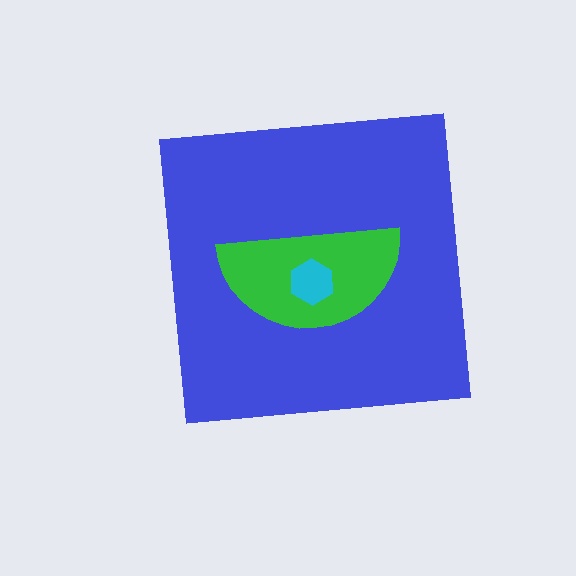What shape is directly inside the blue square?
The green semicircle.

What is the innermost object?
The cyan hexagon.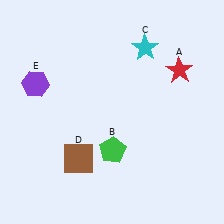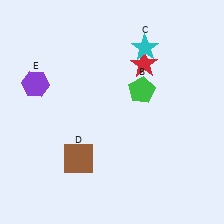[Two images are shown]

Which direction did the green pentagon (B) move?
The green pentagon (B) moved up.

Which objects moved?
The objects that moved are: the red star (A), the green pentagon (B).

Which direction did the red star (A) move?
The red star (A) moved left.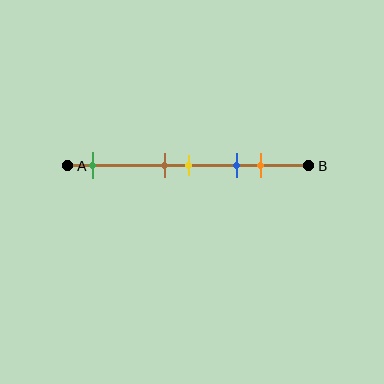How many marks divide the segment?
There are 5 marks dividing the segment.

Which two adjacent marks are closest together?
The brown and yellow marks are the closest adjacent pair.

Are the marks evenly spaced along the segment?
No, the marks are not evenly spaced.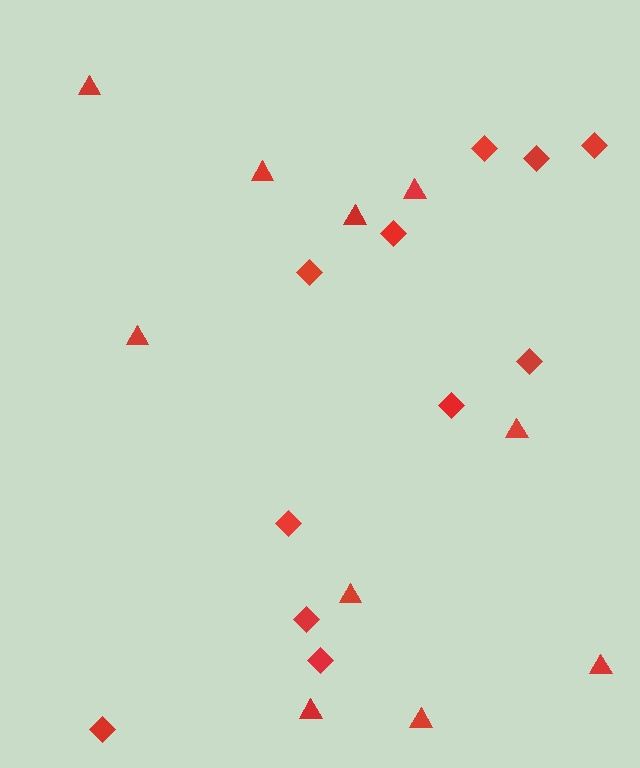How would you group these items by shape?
There are 2 groups: one group of diamonds (11) and one group of triangles (10).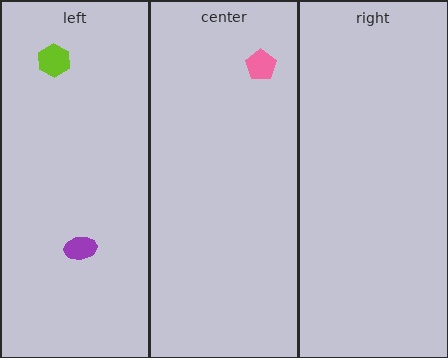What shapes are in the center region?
The pink pentagon.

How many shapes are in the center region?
1.